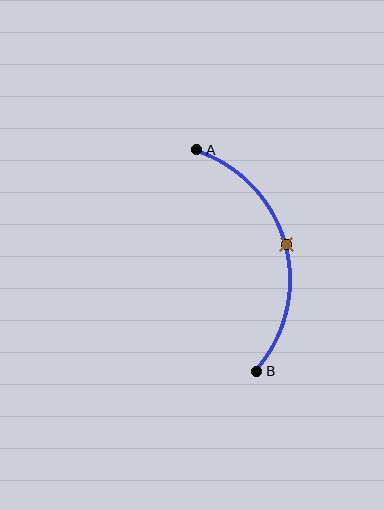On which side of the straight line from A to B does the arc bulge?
The arc bulges to the right of the straight line connecting A and B.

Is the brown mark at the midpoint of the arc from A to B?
Yes. The brown mark lies on the arc at equal arc-length from both A and B — it is the arc midpoint.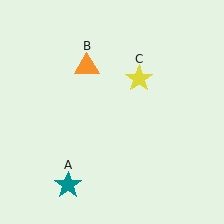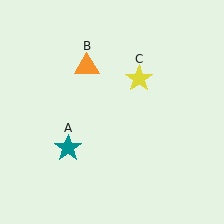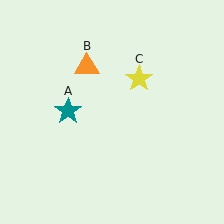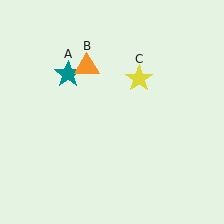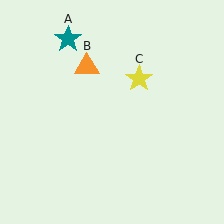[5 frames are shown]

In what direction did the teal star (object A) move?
The teal star (object A) moved up.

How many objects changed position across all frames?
1 object changed position: teal star (object A).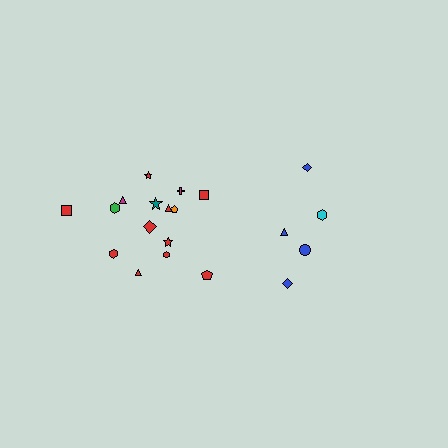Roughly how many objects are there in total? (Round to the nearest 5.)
Roughly 20 objects in total.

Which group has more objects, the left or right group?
The left group.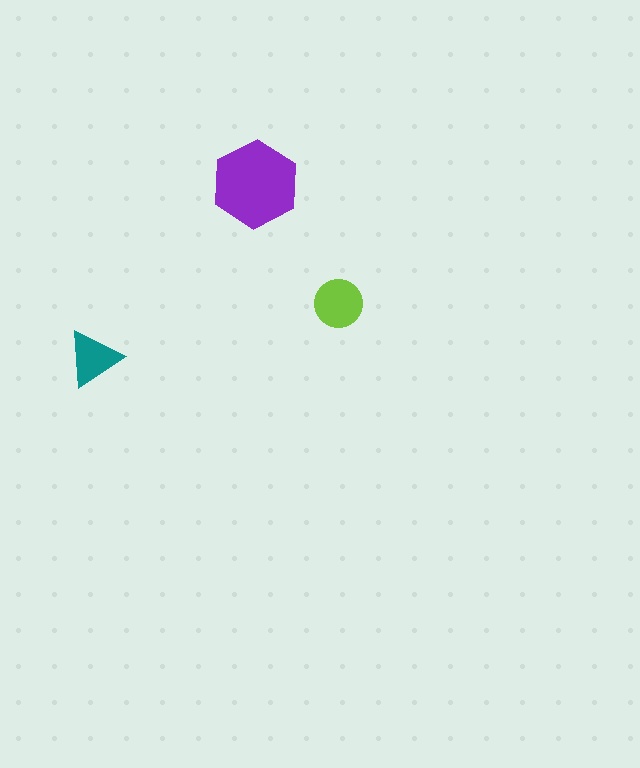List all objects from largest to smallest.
The purple hexagon, the lime circle, the teal triangle.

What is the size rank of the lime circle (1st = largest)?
2nd.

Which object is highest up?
The purple hexagon is topmost.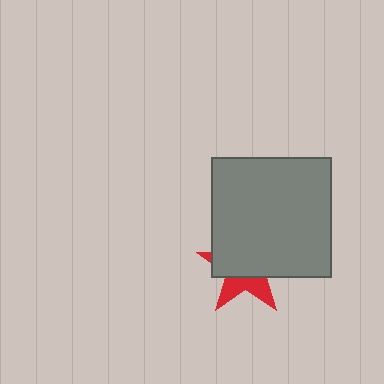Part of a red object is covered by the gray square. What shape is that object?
It is a star.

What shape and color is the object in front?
The object in front is a gray square.